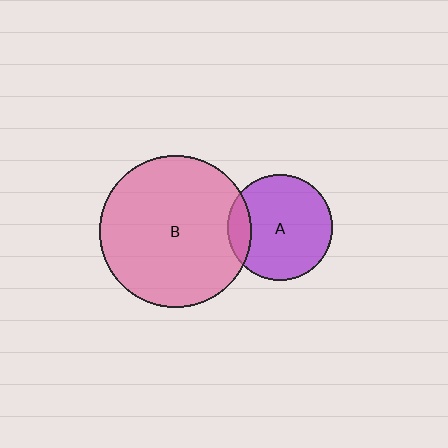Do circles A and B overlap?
Yes.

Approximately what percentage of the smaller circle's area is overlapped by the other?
Approximately 15%.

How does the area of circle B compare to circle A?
Approximately 2.1 times.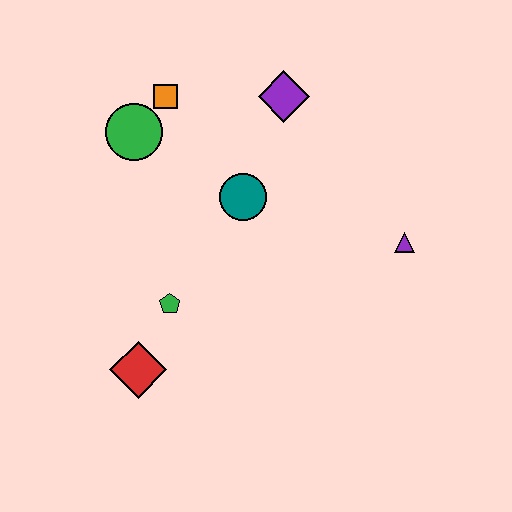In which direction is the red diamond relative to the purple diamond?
The red diamond is below the purple diamond.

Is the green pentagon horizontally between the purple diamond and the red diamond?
Yes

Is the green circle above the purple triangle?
Yes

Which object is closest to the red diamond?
The green pentagon is closest to the red diamond.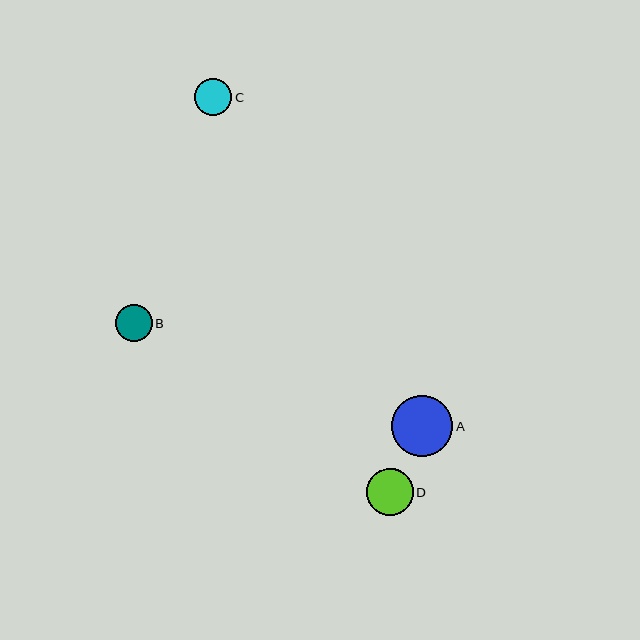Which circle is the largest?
Circle A is the largest with a size of approximately 61 pixels.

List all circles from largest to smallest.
From largest to smallest: A, D, C, B.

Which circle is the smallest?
Circle B is the smallest with a size of approximately 37 pixels.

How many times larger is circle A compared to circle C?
Circle A is approximately 1.6 times the size of circle C.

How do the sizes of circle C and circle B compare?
Circle C and circle B are approximately the same size.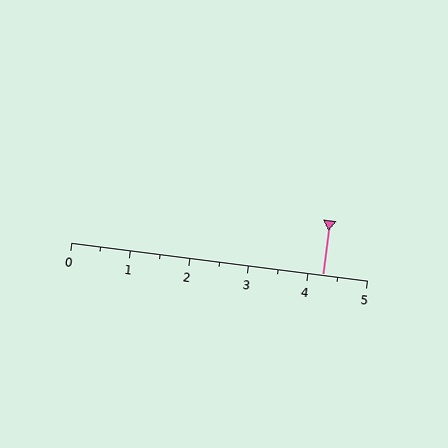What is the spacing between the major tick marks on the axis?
The major ticks are spaced 1 apart.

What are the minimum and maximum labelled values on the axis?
The axis runs from 0 to 5.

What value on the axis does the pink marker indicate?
The marker indicates approximately 4.2.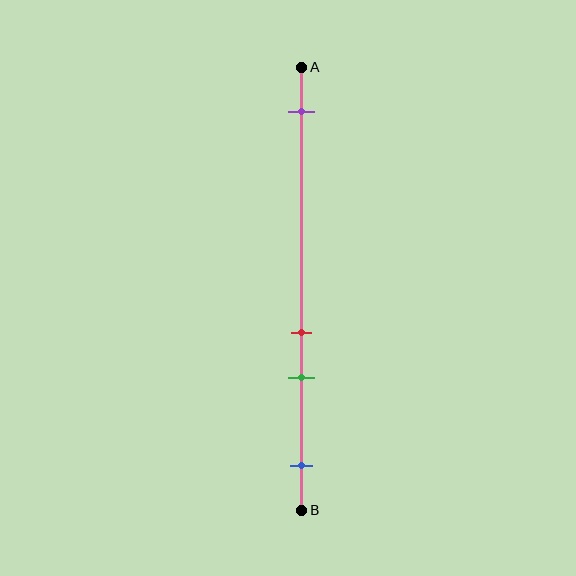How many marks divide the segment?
There are 4 marks dividing the segment.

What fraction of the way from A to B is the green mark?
The green mark is approximately 70% (0.7) of the way from A to B.